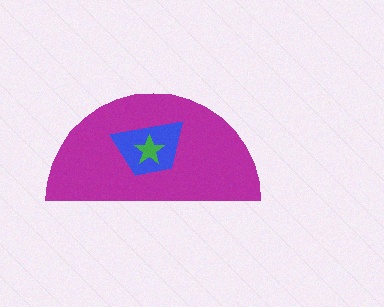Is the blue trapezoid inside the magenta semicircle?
Yes.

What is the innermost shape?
The green star.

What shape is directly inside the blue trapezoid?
The green star.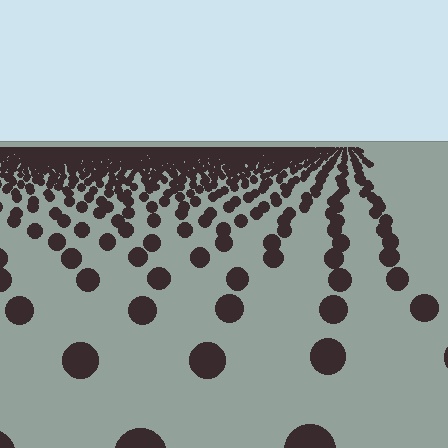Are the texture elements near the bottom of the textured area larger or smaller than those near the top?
Larger. Near the bottom, elements are closer to the viewer and appear at a bigger on-screen size.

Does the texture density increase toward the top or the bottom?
Density increases toward the top.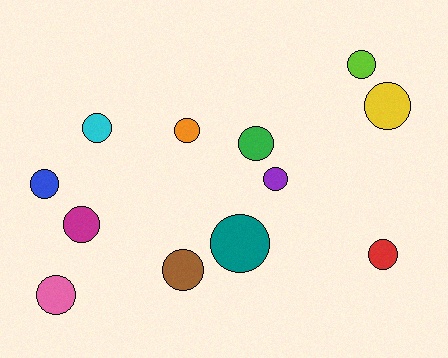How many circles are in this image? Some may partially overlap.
There are 12 circles.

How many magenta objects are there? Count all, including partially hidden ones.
There is 1 magenta object.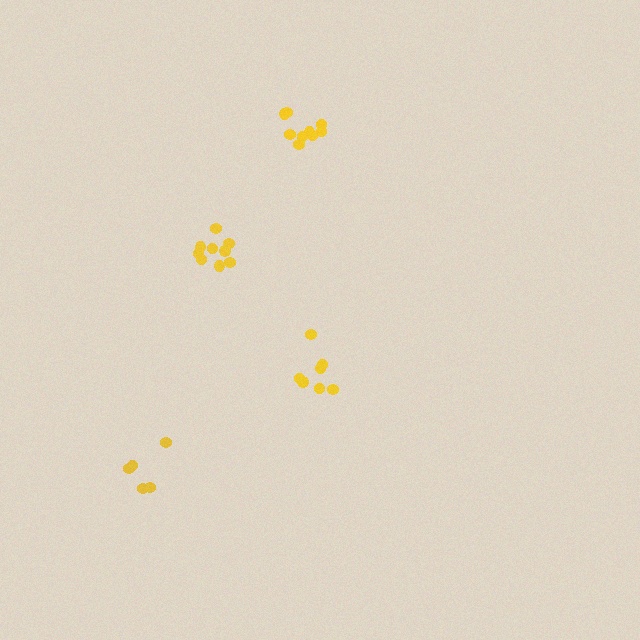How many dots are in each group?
Group 1: 5 dots, Group 2: 9 dots, Group 3: 9 dots, Group 4: 7 dots (30 total).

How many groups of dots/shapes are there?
There are 4 groups.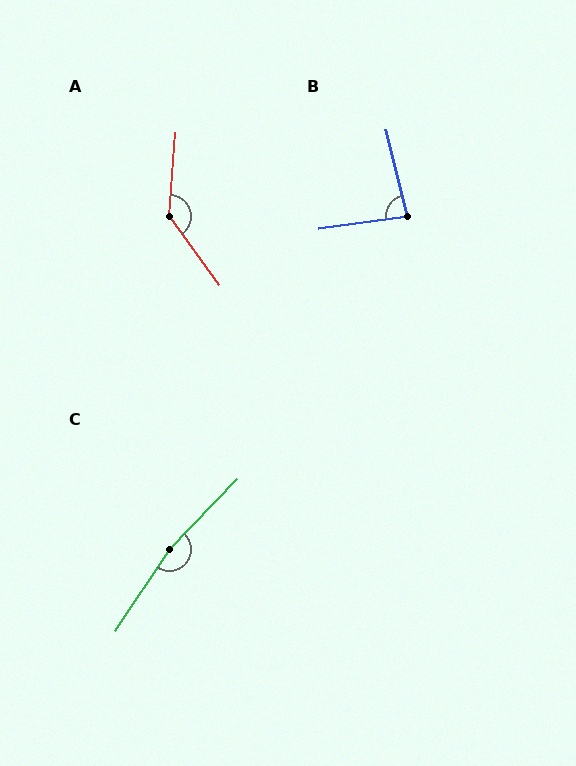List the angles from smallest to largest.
B (83°), A (139°), C (170°).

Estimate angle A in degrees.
Approximately 139 degrees.